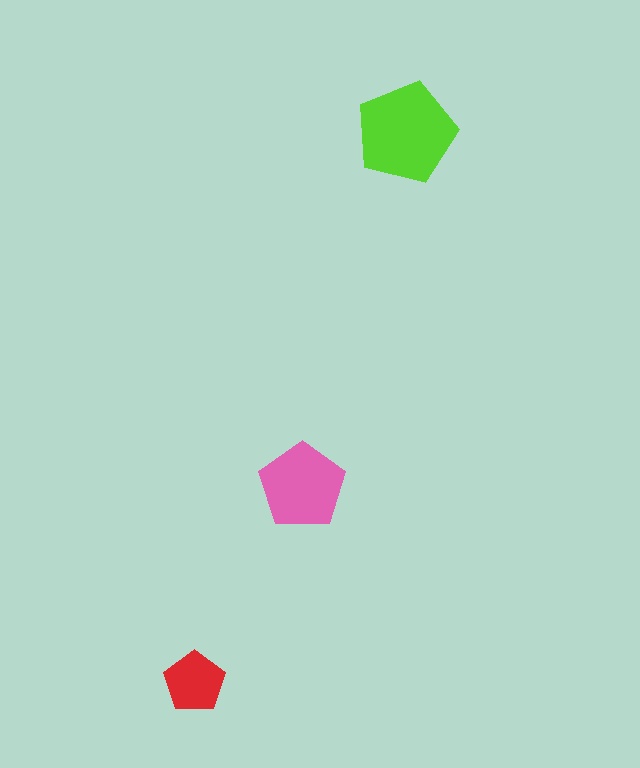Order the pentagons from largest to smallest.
the lime one, the pink one, the red one.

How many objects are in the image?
There are 3 objects in the image.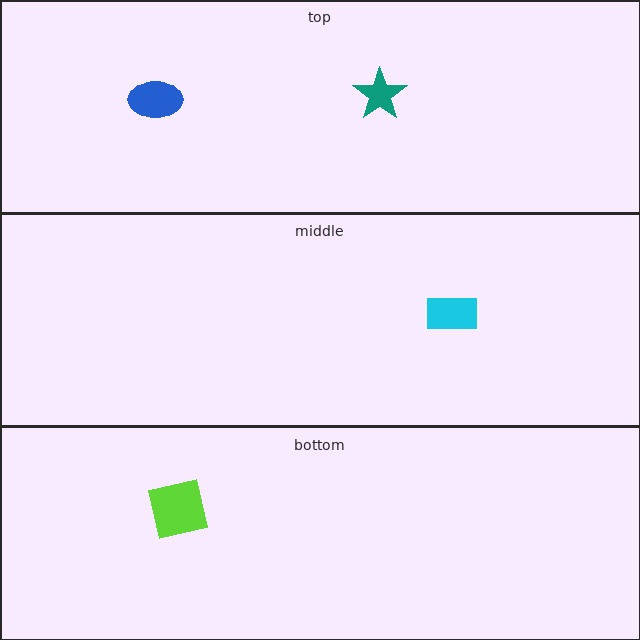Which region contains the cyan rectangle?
The middle region.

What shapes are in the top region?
The blue ellipse, the teal star.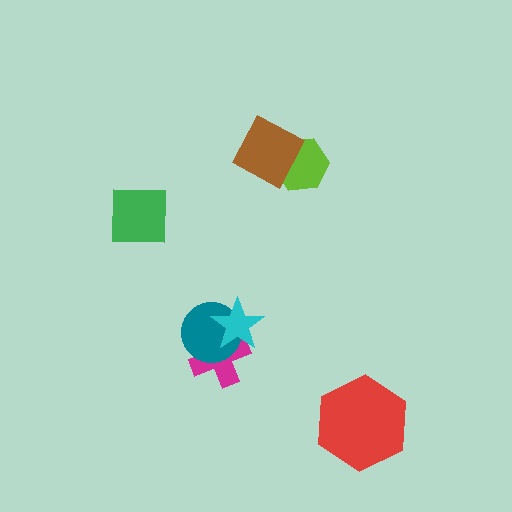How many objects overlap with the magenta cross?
2 objects overlap with the magenta cross.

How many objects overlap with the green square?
0 objects overlap with the green square.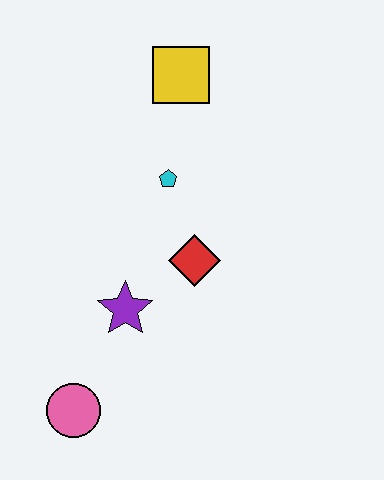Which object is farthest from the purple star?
The yellow square is farthest from the purple star.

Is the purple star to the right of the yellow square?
No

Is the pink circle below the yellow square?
Yes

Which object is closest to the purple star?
The red diamond is closest to the purple star.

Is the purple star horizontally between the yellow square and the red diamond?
No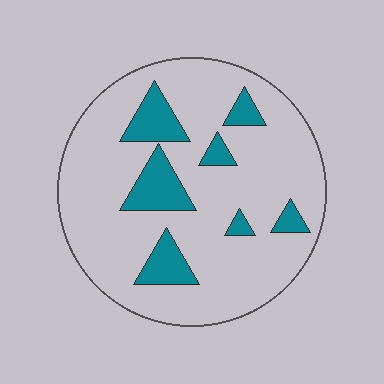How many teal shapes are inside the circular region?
7.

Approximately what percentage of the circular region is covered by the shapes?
Approximately 15%.